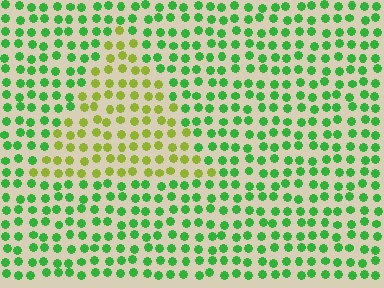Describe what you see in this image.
The image is filled with small green elements in a uniform arrangement. A triangle-shaped region is visible where the elements are tinted to a slightly different hue, forming a subtle color boundary.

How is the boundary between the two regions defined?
The boundary is defined purely by a slight shift in hue (about 48 degrees). Spacing, size, and orientation are identical on both sides.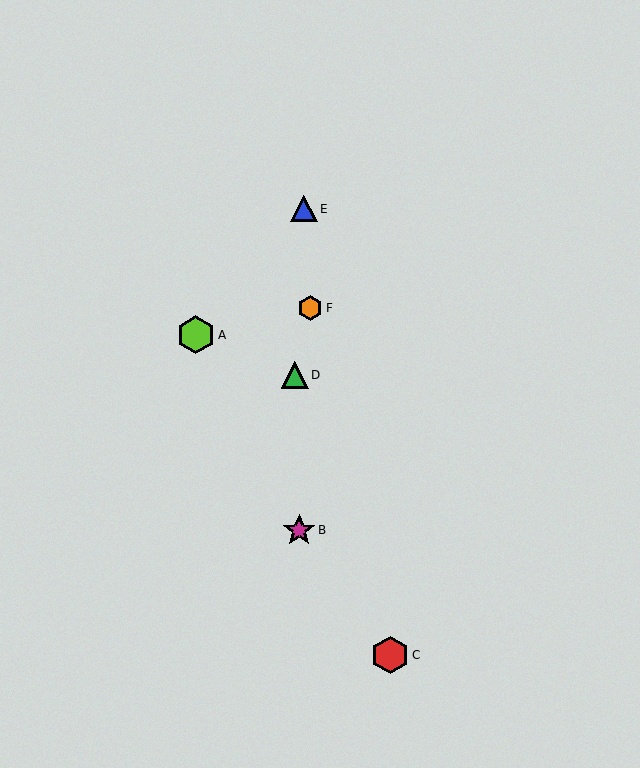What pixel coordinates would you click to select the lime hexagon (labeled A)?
Click at (196, 335) to select the lime hexagon A.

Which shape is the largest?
The lime hexagon (labeled A) is the largest.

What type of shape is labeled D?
Shape D is a green triangle.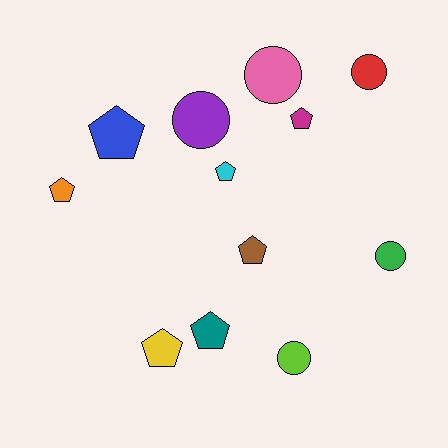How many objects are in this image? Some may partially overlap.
There are 12 objects.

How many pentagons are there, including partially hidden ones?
There are 7 pentagons.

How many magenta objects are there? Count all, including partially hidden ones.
There is 1 magenta object.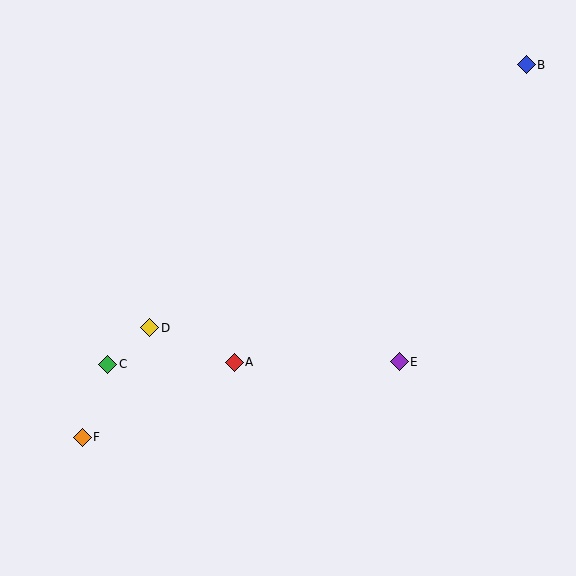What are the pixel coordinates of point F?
Point F is at (82, 437).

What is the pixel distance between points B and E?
The distance between B and E is 323 pixels.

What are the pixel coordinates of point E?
Point E is at (399, 362).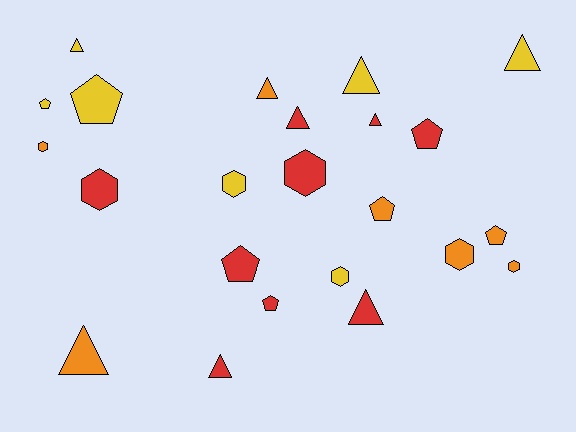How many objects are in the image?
There are 23 objects.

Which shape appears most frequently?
Triangle, with 9 objects.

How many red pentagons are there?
There are 3 red pentagons.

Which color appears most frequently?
Red, with 9 objects.